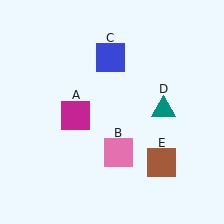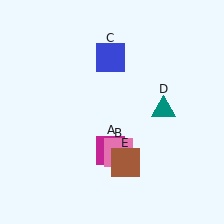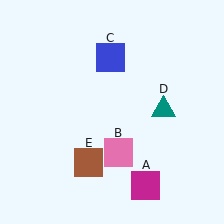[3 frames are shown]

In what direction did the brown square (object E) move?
The brown square (object E) moved left.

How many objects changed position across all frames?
2 objects changed position: magenta square (object A), brown square (object E).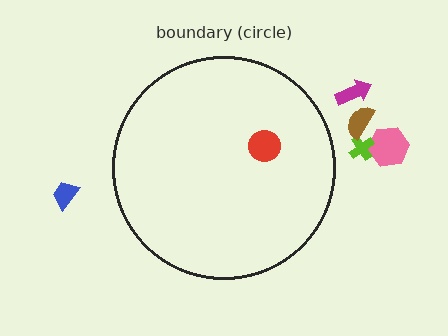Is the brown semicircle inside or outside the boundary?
Outside.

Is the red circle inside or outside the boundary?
Inside.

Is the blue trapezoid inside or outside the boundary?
Outside.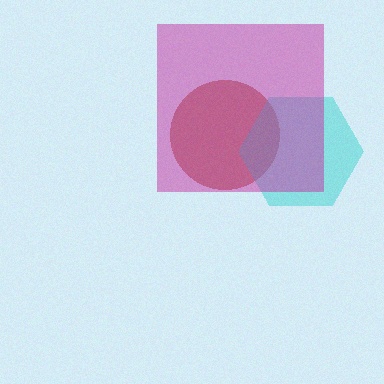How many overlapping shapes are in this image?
There are 3 overlapping shapes in the image.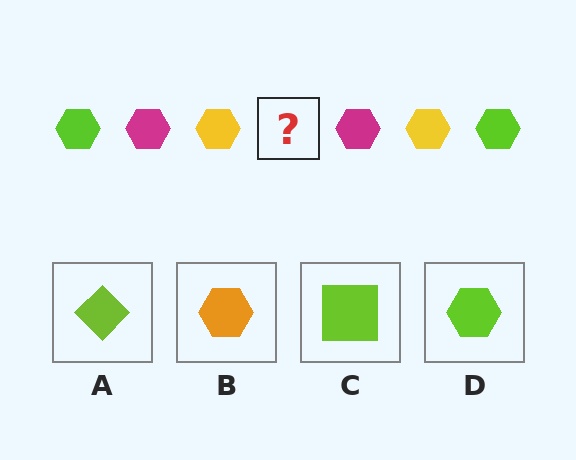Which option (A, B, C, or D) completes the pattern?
D.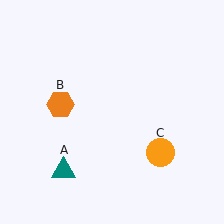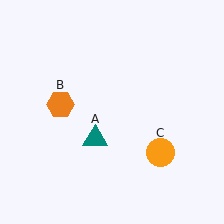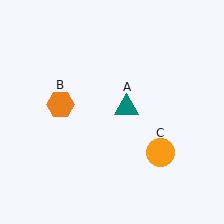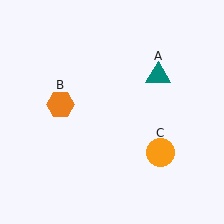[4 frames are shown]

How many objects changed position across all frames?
1 object changed position: teal triangle (object A).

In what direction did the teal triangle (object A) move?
The teal triangle (object A) moved up and to the right.